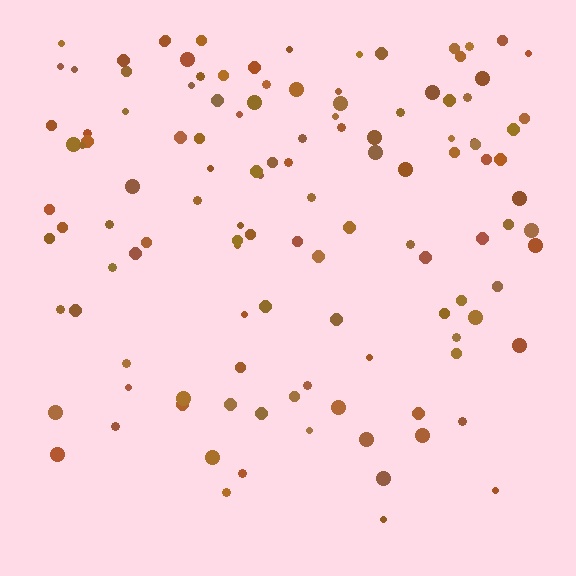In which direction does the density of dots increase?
From bottom to top, with the top side densest.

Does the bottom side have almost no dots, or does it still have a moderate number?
Still a moderate number, just noticeably fewer than the top.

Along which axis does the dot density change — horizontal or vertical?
Vertical.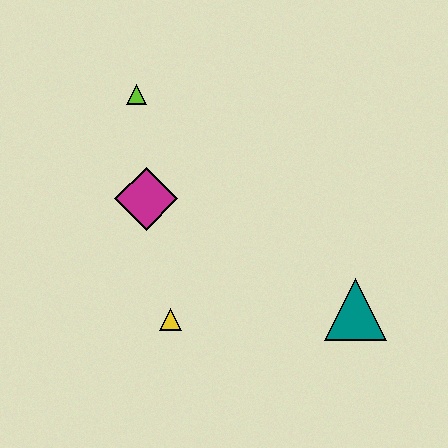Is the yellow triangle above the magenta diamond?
No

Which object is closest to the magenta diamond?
The lime triangle is closest to the magenta diamond.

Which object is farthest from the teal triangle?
The lime triangle is farthest from the teal triangle.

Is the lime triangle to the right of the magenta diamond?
No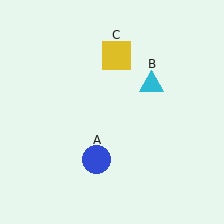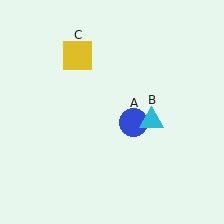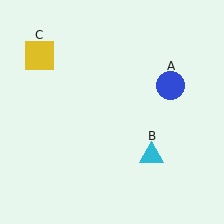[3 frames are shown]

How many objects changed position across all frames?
3 objects changed position: blue circle (object A), cyan triangle (object B), yellow square (object C).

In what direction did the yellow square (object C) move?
The yellow square (object C) moved left.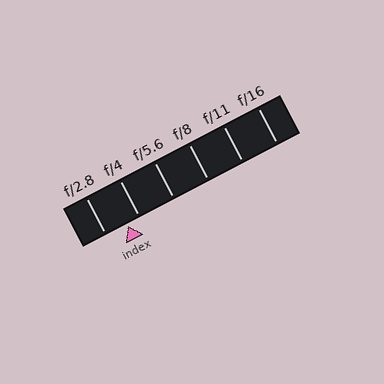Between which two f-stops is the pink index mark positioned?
The index mark is between f/2.8 and f/4.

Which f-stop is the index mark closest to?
The index mark is closest to f/4.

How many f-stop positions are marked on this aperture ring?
There are 6 f-stop positions marked.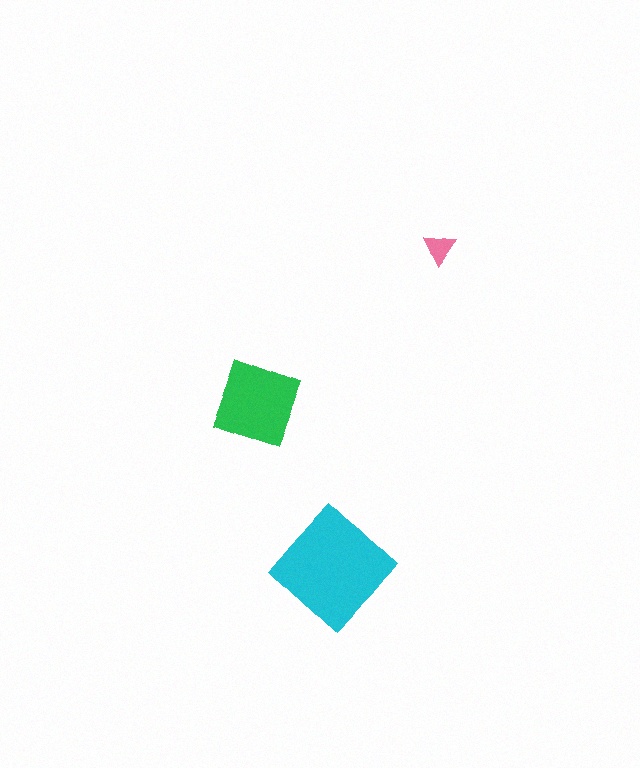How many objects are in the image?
There are 3 objects in the image.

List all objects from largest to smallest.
The cyan diamond, the green square, the pink triangle.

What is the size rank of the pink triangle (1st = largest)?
3rd.